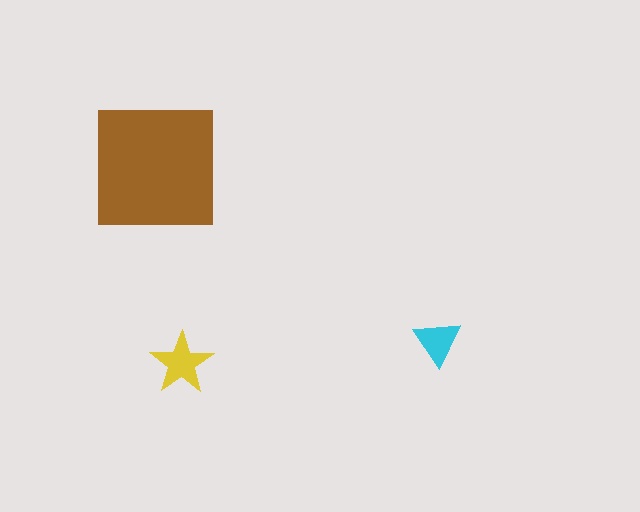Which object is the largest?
The brown square.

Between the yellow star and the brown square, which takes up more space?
The brown square.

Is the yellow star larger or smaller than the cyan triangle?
Larger.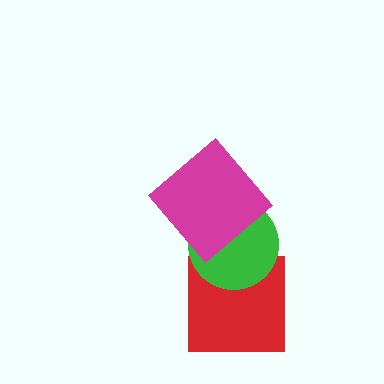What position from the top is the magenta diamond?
The magenta diamond is 1st from the top.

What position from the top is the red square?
The red square is 3rd from the top.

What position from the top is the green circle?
The green circle is 2nd from the top.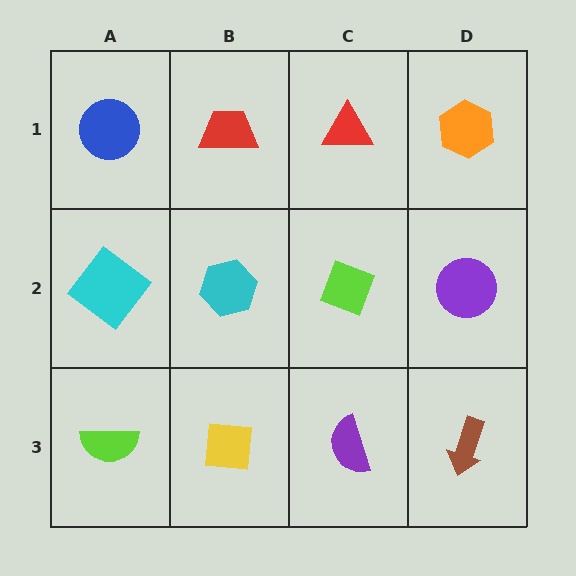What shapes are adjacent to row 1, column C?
A lime diamond (row 2, column C), a red trapezoid (row 1, column B), an orange hexagon (row 1, column D).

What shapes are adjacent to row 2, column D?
An orange hexagon (row 1, column D), a brown arrow (row 3, column D), a lime diamond (row 2, column C).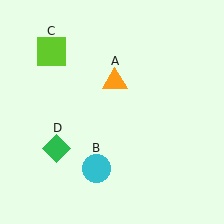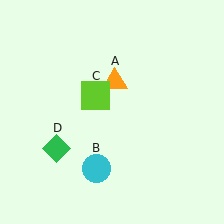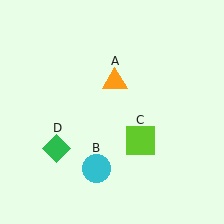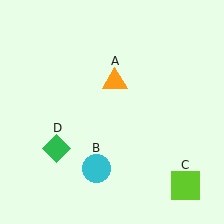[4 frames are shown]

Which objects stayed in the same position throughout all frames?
Orange triangle (object A) and cyan circle (object B) and green diamond (object D) remained stationary.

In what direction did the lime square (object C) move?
The lime square (object C) moved down and to the right.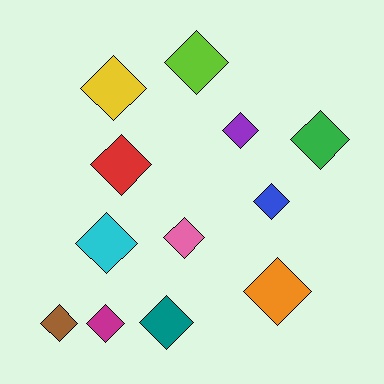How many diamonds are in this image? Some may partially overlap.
There are 12 diamonds.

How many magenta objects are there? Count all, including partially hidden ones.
There is 1 magenta object.